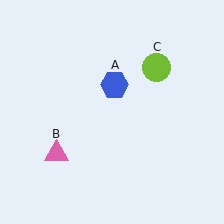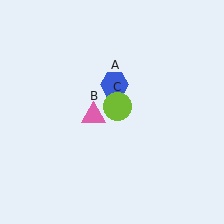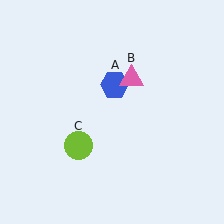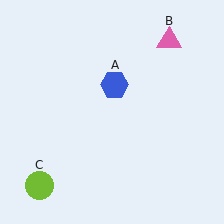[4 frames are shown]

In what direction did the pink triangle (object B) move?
The pink triangle (object B) moved up and to the right.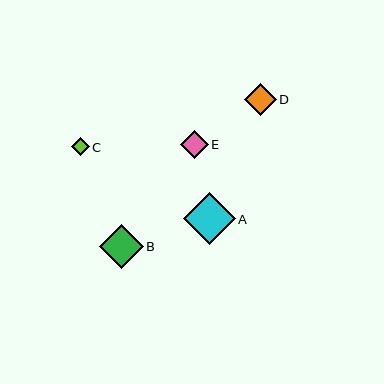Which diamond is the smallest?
Diamond C is the smallest with a size of approximately 18 pixels.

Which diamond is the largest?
Diamond A is the largest with a size of approximately 52 pixels.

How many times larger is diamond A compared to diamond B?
Diamond A is approximately 1.2 times the size of diamond B.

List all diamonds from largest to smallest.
From largest to smallest: A, B, D, E, C.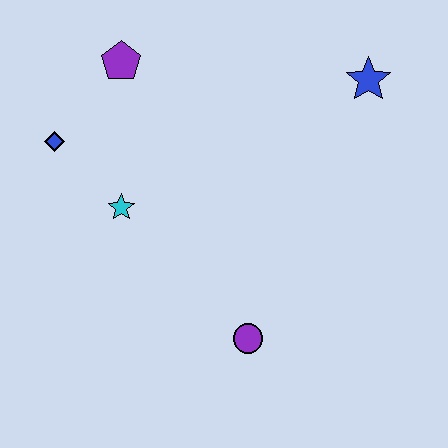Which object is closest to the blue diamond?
The cyan star is closest to the blue diamond.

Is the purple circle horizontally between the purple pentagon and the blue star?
Yes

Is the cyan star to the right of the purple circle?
No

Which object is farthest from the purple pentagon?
The purple circle is farthest from the purple pentagon.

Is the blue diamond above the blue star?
No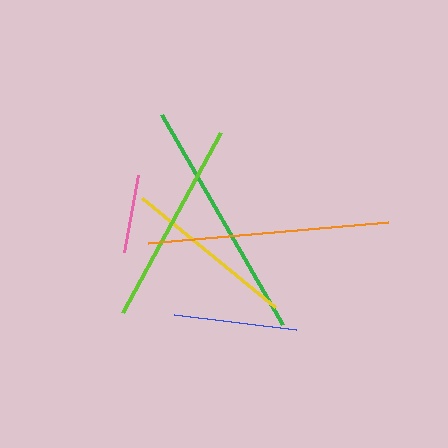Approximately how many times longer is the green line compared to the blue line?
The green line is approximately 2.0 times the length of the blue line.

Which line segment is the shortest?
The pink line is the shortest at approximately 79 pixels.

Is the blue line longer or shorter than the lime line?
The lime line is longer than the blue line.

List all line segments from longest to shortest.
From longest to shortest: green, orange, lime, yellow, blue, pink.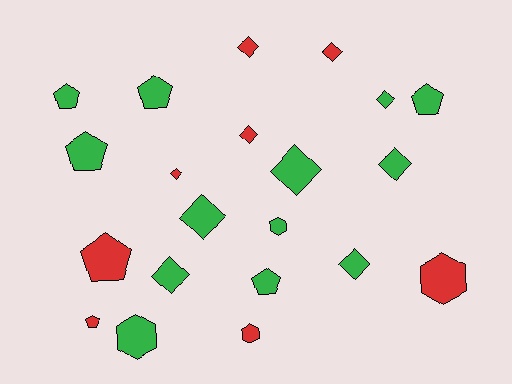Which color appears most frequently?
Green, with 13 objects.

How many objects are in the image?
There are 21 objects.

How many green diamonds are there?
There are 6 green diamonds.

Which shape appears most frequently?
Diamond, with 10 objects.